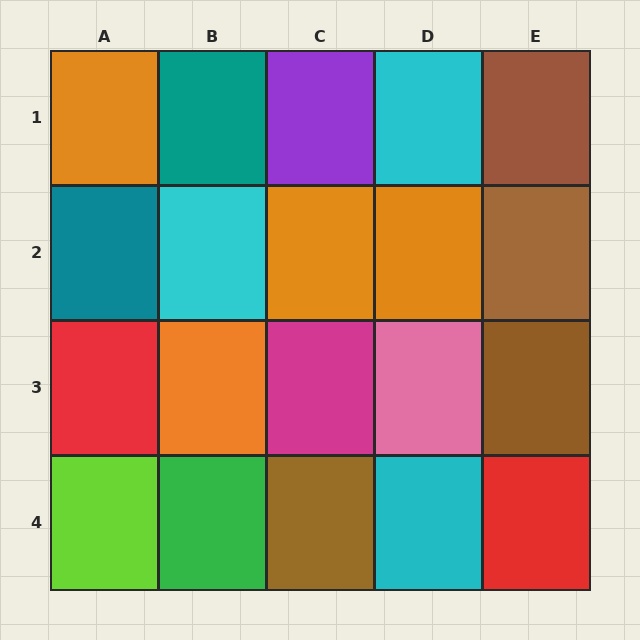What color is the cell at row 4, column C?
Brown.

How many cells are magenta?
1 cell is magenta.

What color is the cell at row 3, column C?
Magenta.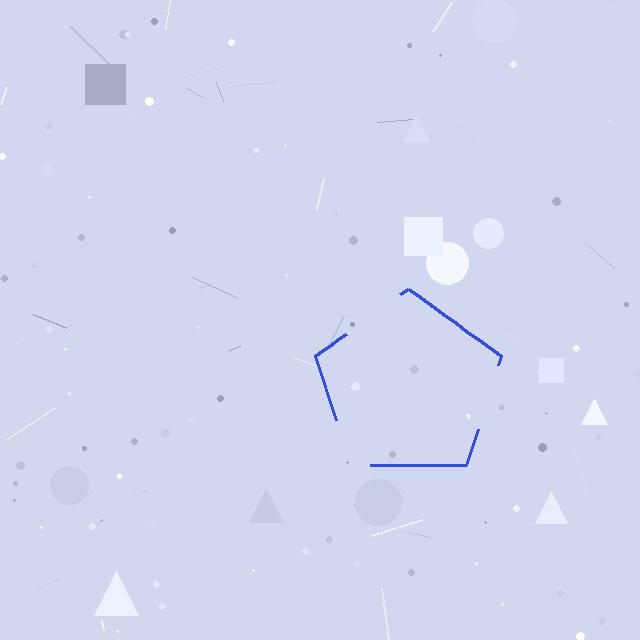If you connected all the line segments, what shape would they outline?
They would outline a pentagon.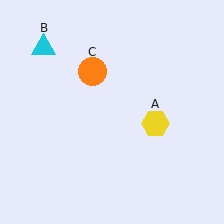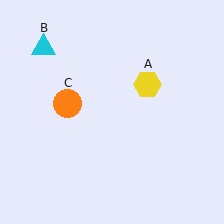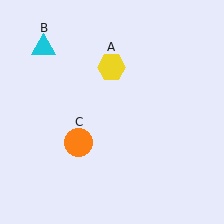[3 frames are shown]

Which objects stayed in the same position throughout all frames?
Cyan triangle (object B) remained stationary.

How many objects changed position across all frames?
2 objects changed position: yellow hexagon (object A), orange circle (object C).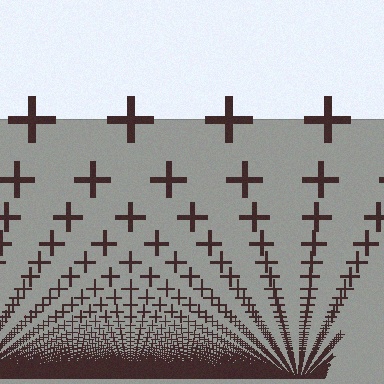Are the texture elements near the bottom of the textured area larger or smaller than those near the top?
Smaller. The gradient is inverted — elements near the bottom are smaller and denser.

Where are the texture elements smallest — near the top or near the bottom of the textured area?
Near the bottom.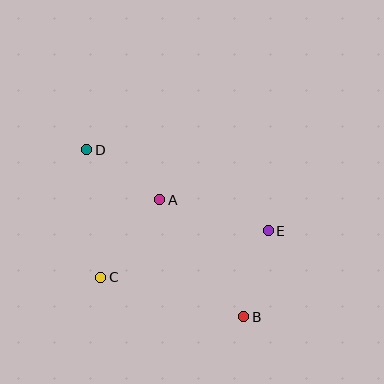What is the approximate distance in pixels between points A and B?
The distance between A and B is approximately 144 pixels.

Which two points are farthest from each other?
Points B and D are farthest from each other.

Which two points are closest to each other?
Points A and D are closest to each other.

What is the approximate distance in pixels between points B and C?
The distance between B and C is approximately 148 pixels.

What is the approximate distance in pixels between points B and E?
The distance between B and E is approximately 89 pixels.